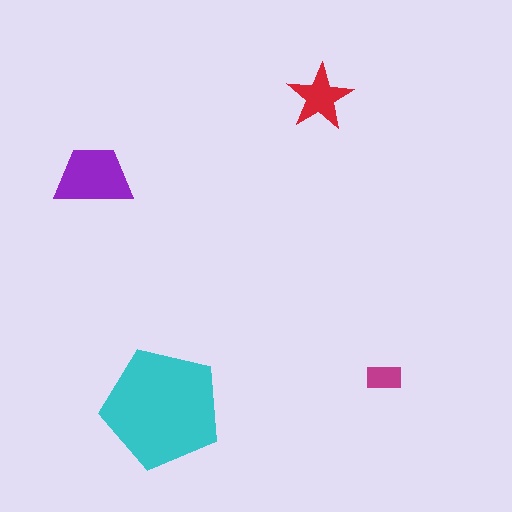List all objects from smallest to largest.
The magenta rectangle, the red star, the purple trapezoid, the cyan pentagon.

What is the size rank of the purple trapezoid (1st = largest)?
2nd.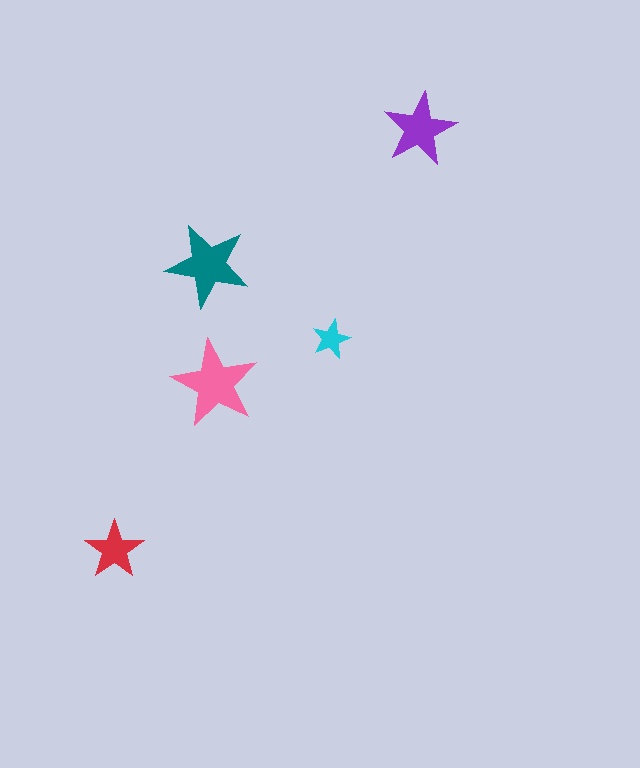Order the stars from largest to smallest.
the pink one, the teal one, the purple one, the red one, the cyan one.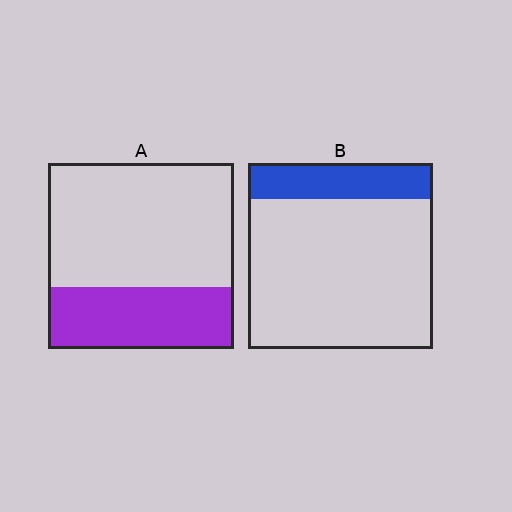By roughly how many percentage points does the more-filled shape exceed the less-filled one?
By roughly 15 percentage points (A over B).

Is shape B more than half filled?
No.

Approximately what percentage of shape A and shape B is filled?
A is approximately 35% and B is approximately 20%.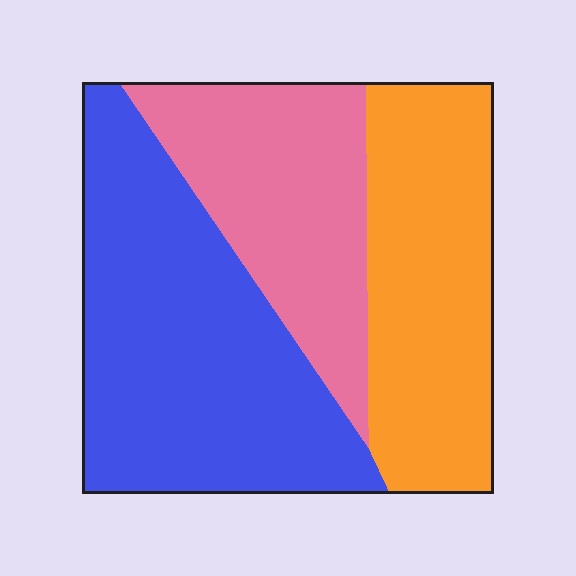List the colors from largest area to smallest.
From largest to smallest: blue, orange, pink.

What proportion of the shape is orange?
Orange takes up between a quarter and a half of the shape.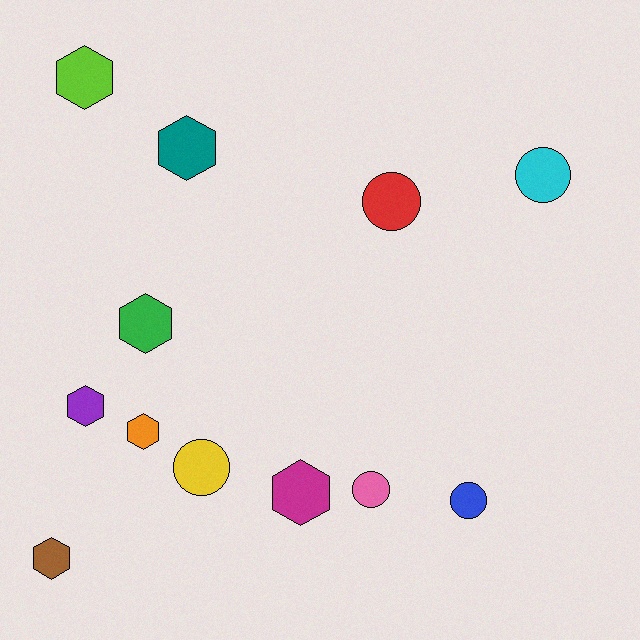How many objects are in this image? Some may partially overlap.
There are 12 objects.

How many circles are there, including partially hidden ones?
There are 5 circles.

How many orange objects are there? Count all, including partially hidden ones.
There is 1 orange object.